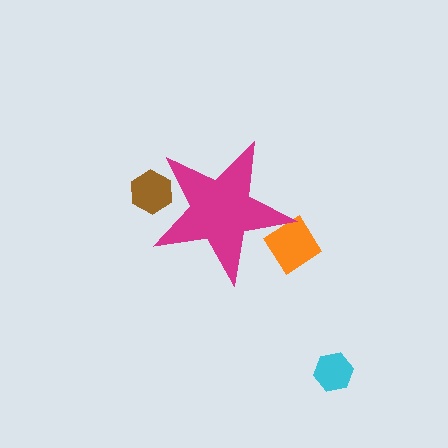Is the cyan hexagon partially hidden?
No, the cyan hexagon is fully visible.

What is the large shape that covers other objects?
A magenta star.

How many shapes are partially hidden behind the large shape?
2 shapes are partially hidden.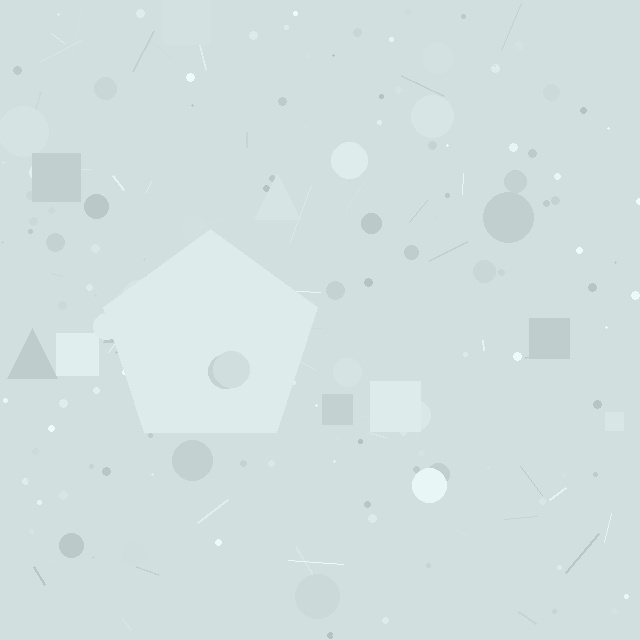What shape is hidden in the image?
A pentagon is hidden in the image.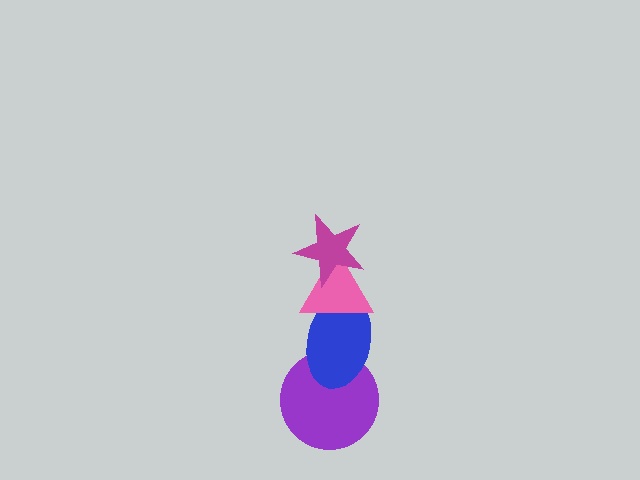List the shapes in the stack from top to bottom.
From top to bottom: the magenta star, the pink triangle, the blue ellipse, the purple circle.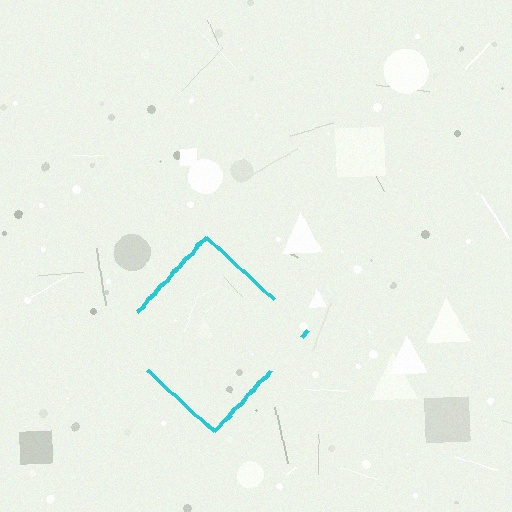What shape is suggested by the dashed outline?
The dashed outline suggests a diamond.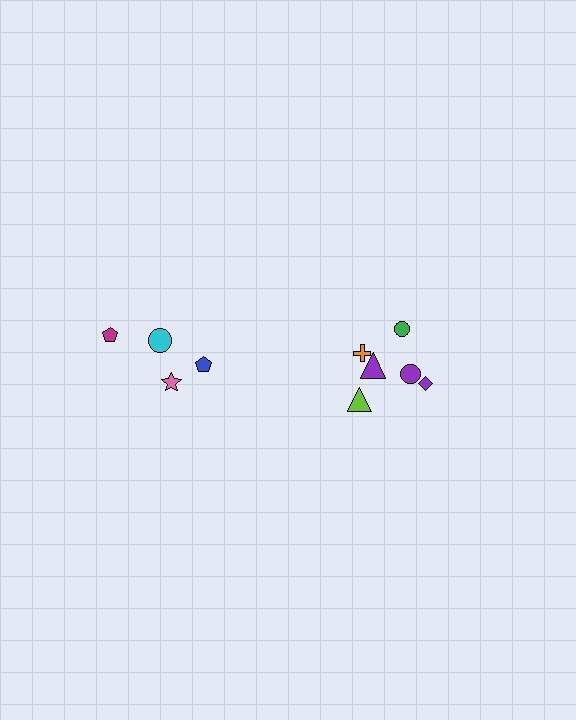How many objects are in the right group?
There are 6 objects.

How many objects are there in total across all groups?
There are 10 objects.